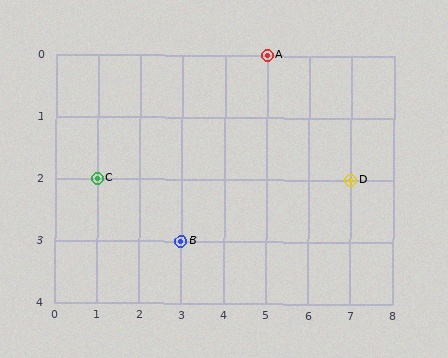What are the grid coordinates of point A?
Point A is at grid coordinates (5, 0).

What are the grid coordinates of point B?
Point B is at grid coordinates (3, 3).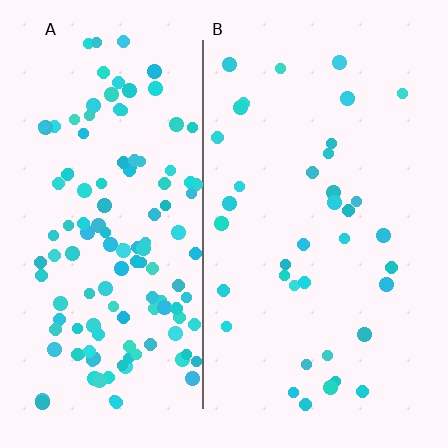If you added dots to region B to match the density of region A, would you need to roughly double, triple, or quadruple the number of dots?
Approximately quadruple.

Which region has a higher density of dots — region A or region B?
A (the left).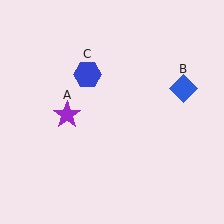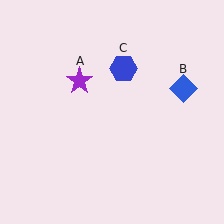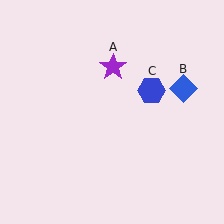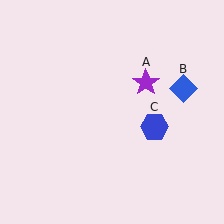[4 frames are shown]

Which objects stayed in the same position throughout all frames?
Blue diamond (object B) remained stationary.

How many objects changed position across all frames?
2 objects changed position: purple star (object A), blue hexagon (object C).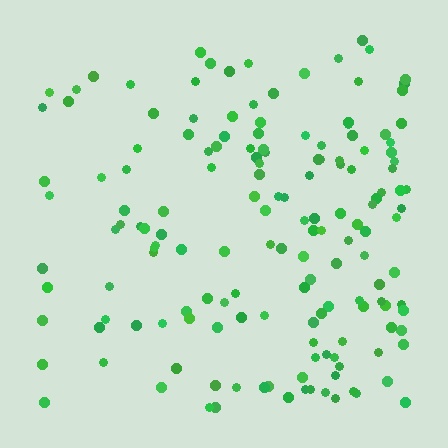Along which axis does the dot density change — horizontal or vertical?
Horizontal.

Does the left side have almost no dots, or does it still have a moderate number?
Still a moderate number, just noticeably fewer than the right.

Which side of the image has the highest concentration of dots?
The right.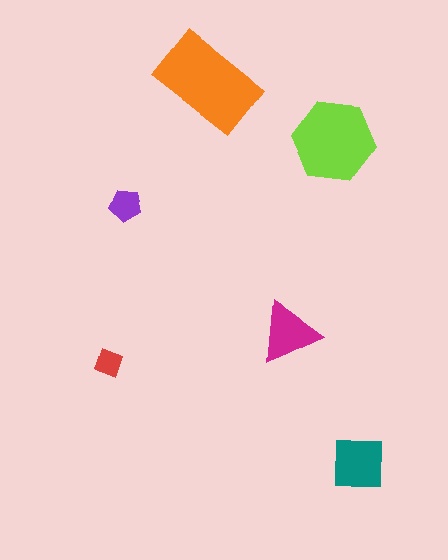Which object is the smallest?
The red diamond.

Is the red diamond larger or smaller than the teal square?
Smaller.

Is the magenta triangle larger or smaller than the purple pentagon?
Larger.